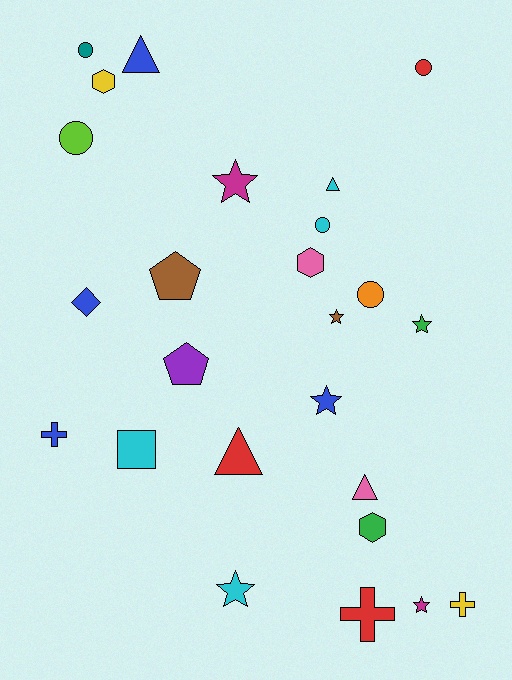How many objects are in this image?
There are 25 objects.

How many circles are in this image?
There are 5 circles.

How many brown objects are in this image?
There are 2 brown objects.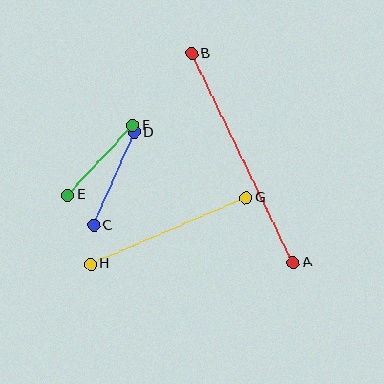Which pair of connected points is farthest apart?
Points A and B are farthest apart.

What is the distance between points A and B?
The distance is approximately 232 pixels.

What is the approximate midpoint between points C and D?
The midpoint is at approximately (114, 179) pixels.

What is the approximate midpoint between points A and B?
The midpoint is at approximately (242, 158) pixels.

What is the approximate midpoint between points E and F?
The midpoint is at approximately (100, 160) pixels.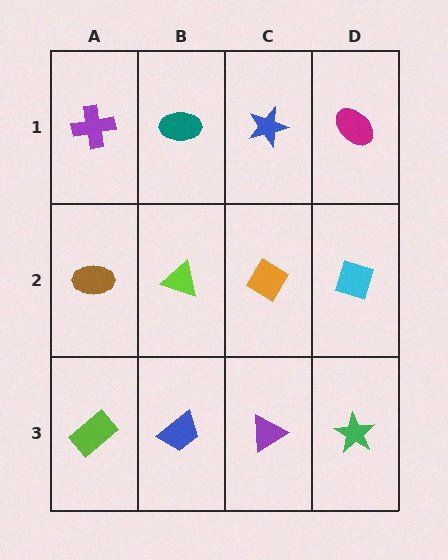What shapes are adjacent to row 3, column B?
A lime triangle (row 2, column B), a lime rectangle (row 3, column A), a purple triangle (row 3, column C).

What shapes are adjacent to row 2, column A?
A purple cross (row 1, column A), a lime rectangle (row 3, column A), a lime triangle (row 2, column B).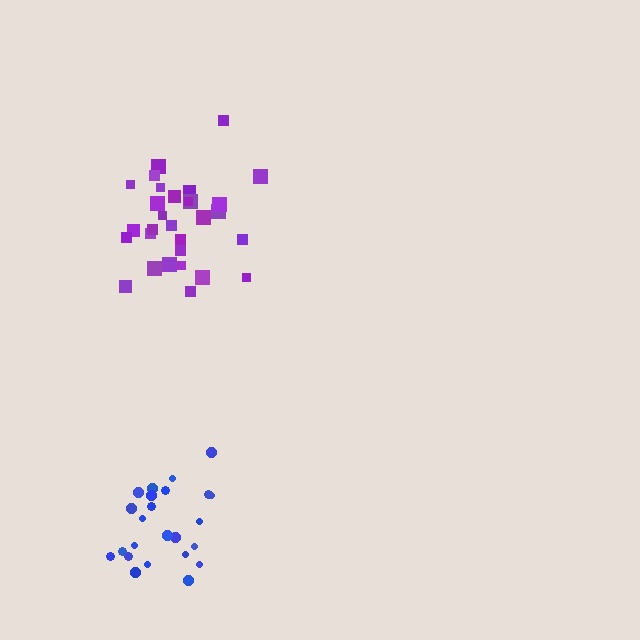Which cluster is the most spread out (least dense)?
Blue.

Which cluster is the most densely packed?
Purple.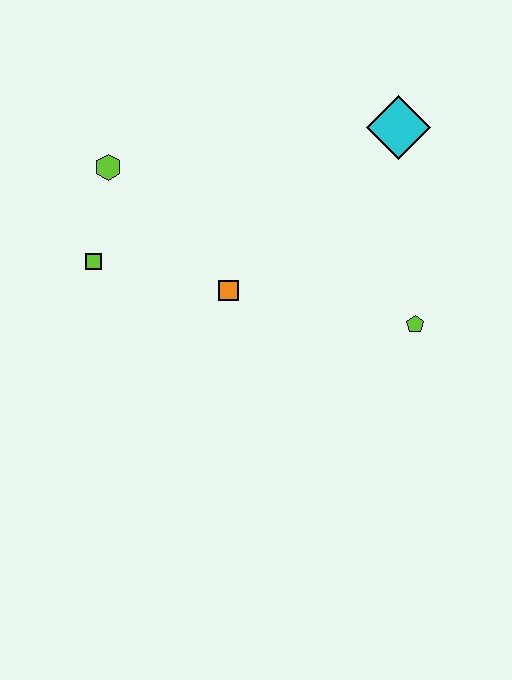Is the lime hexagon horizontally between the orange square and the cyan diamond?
No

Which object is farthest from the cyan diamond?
The lime square is farthest from the cyan diamond.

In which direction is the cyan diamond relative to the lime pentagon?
The cyan diamond is above the lime pentagon.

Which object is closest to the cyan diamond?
The lime pentagon is closest to the cyan diamond.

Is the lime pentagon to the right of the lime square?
Yes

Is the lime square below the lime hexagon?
Yes